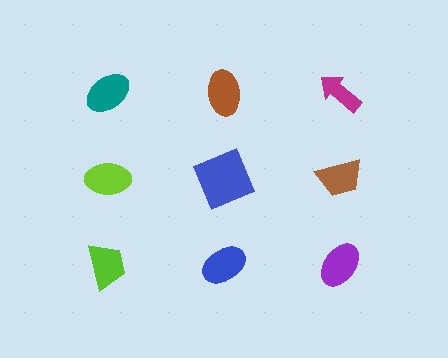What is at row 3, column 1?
A lime trapezoid.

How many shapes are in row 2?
3 shapes.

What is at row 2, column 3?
A brown trapezoid.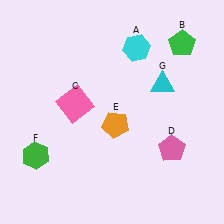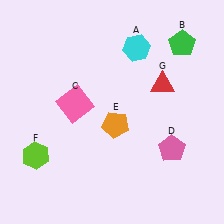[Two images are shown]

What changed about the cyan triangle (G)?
In Image 1, G is cyan. In Image 2, it changed to red.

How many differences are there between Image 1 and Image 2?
There are 2 differences between the two images.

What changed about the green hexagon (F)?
In Image 1, F is green. In Image 2, it changed to lime.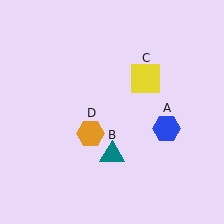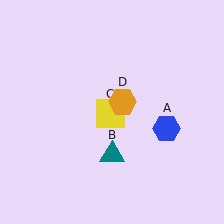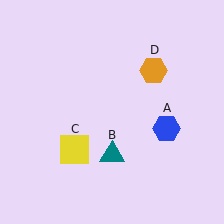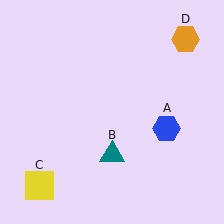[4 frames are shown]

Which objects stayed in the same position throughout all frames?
Blue hexagon (object A) and teal triangle (object B) remained stationary.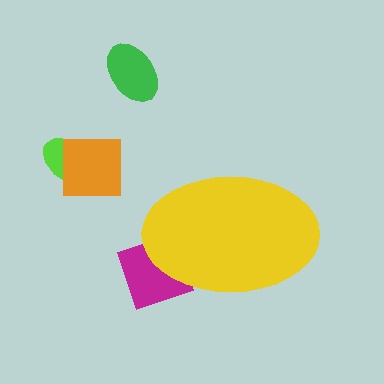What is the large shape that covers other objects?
A yellow ellipse.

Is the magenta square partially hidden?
Yes, the magenta square is partially hidden behind the yellow ellipse.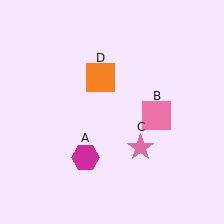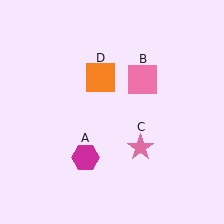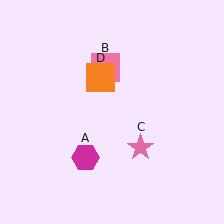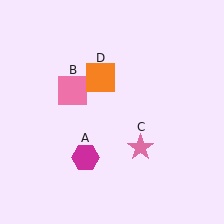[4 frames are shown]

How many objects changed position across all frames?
1 object changed position: pink square (object B).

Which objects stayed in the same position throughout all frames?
Magenta hexagon (object A) and pink star (object C) and orange square (object D) remained stationary.